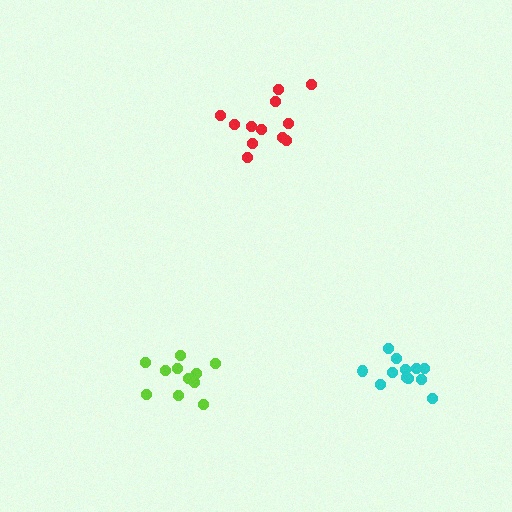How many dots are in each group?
Group 1: 12 dots, Group 2: 12 dots, Group 3: 11 dots (35 total).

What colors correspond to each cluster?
The clusters are colored: red, cyan, lime.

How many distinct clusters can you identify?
There are 3 distinct clusters.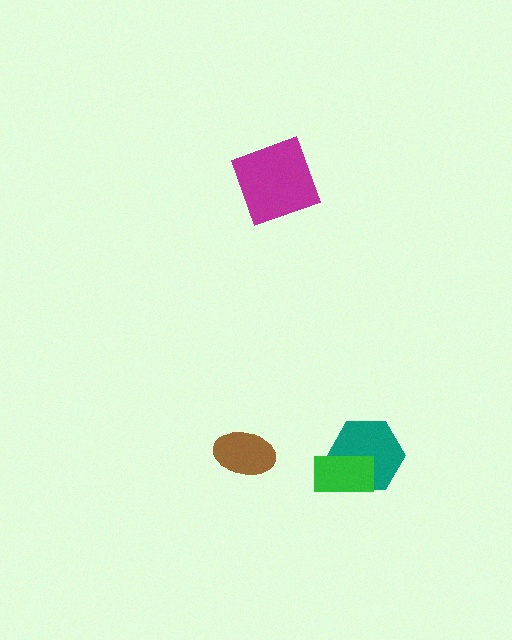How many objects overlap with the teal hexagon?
1 object overlaps with the teal hexagon.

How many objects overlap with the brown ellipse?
0 objects overlap with the brown ellipse.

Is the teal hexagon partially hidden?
Yes, it is partially covered by another shape.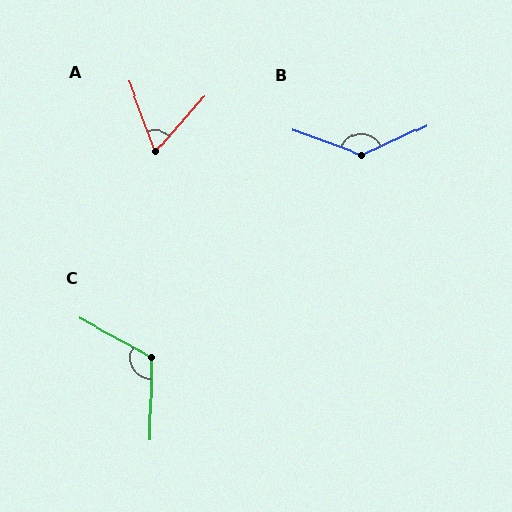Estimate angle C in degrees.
Approximately 118 degrees.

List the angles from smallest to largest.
A (61°), C (118°), B (135°).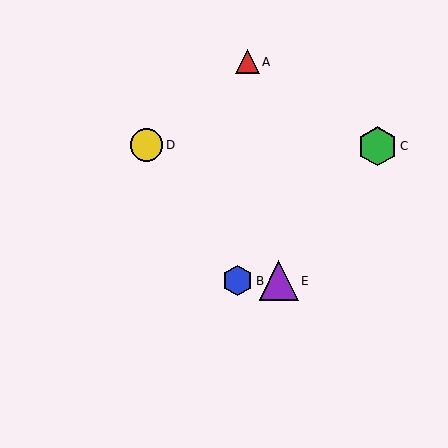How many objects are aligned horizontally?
2 objects (B, E) are aligned horizontally.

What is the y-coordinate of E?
Object E is at y≈281.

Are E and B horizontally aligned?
Yes, both are at y≈281.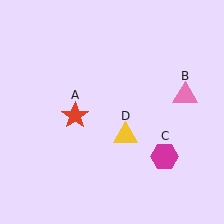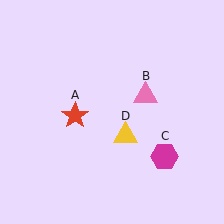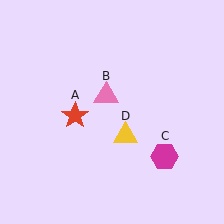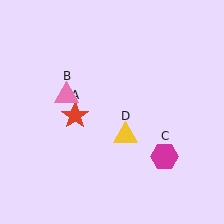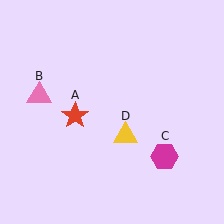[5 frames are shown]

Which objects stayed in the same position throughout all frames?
Red star (object A) and magenta hexagon (object C) and yellow triangle (object D) remained stationary.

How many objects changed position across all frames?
1 object changed position: pink triangle (object B).